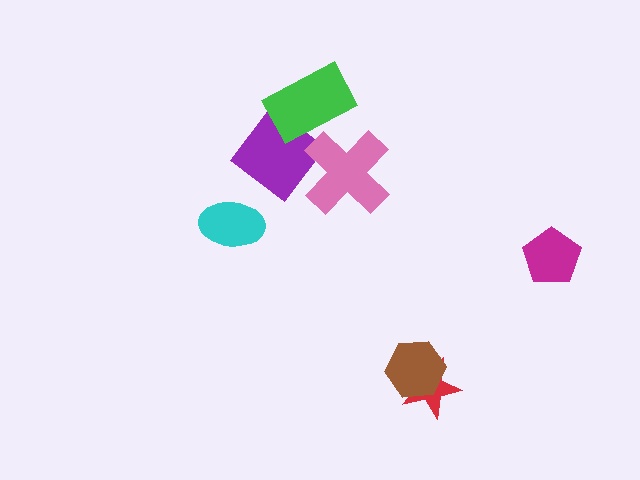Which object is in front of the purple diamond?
The green rectangle is in front of the purple diamond.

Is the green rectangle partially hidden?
No, no other shape covers it.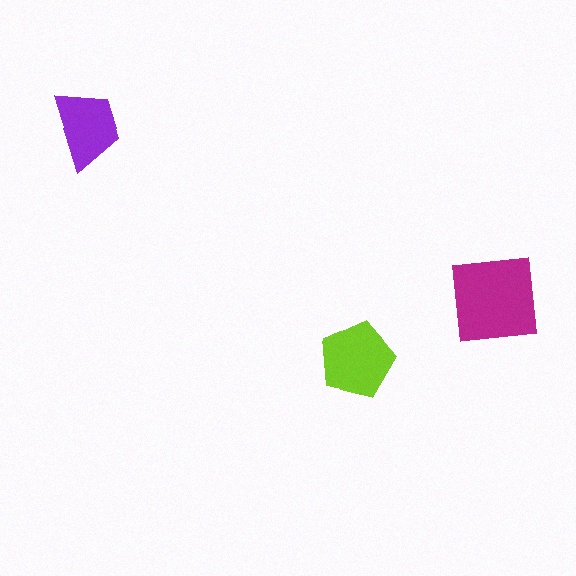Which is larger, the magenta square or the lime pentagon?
The magenta square.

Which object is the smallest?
The purple trapezoid.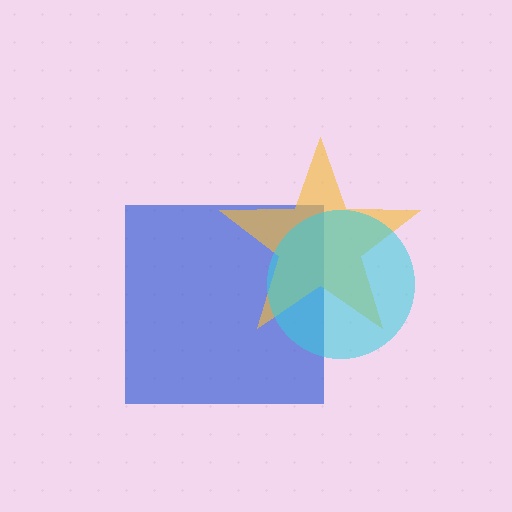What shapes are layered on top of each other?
The layered shapes are: a blue square, a yellow star, a cyan circle.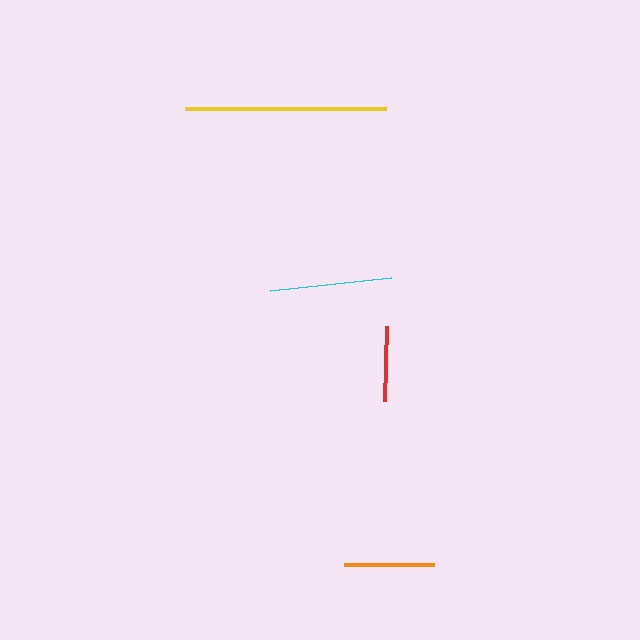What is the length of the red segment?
The red segment is approximately 75 pixels long.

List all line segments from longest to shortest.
From longest to shortest: yellow, cyan, orange, red.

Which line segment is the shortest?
The red line is the shortest at approximately 75 pixels.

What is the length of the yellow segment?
The yellow segment is approximately 200 pixels long.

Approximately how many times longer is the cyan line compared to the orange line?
The cyan line is approximately 1.3 times the length of the orange line.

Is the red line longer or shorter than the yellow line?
The yellow line is longer than the red line.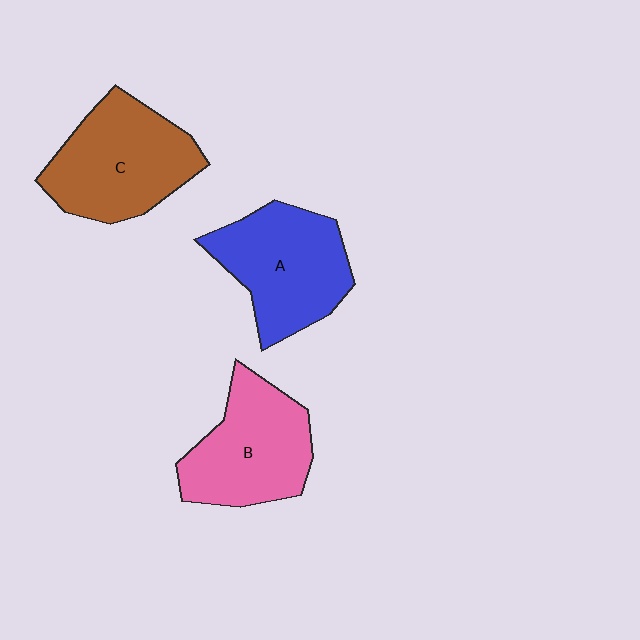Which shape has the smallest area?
Shape B (pink).